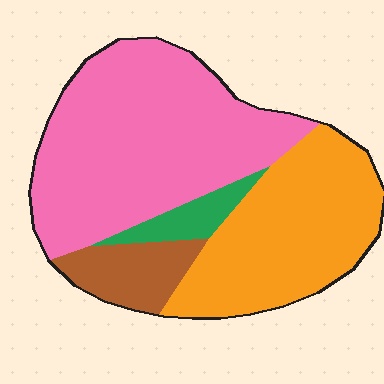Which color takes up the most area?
Pink, at roughly 50%.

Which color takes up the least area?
Green, at roughly 5%.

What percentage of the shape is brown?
Brown covers roughly 10% of the shape.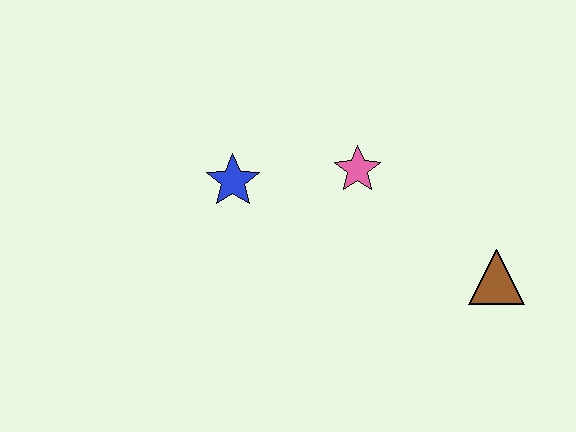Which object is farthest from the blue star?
The brown triangle is farthest from the blue star.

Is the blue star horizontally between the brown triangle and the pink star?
No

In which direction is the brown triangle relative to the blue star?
The brown triangle is to the right of the blue star.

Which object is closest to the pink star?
The blue star is closest to the pink star.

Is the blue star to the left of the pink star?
Yes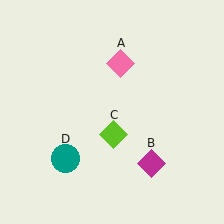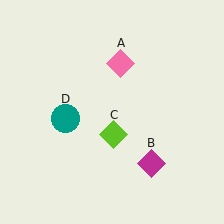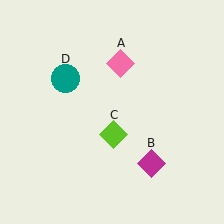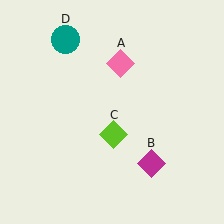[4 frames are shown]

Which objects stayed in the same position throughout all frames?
Pink diamond (object A) and magenta diamond (object B) and lime diamond (object C) remained stationary.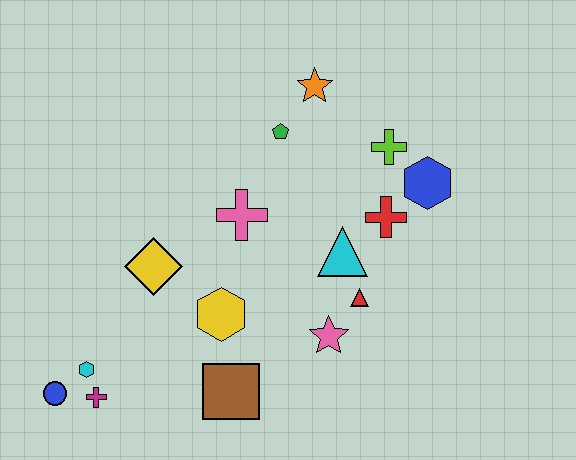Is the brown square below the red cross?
Yes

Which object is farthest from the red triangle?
The blue circle is farthest from the red triangle.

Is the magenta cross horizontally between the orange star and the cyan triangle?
No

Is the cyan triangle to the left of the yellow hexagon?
No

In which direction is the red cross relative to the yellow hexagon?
The red cross is to the right of the yellow hexagon.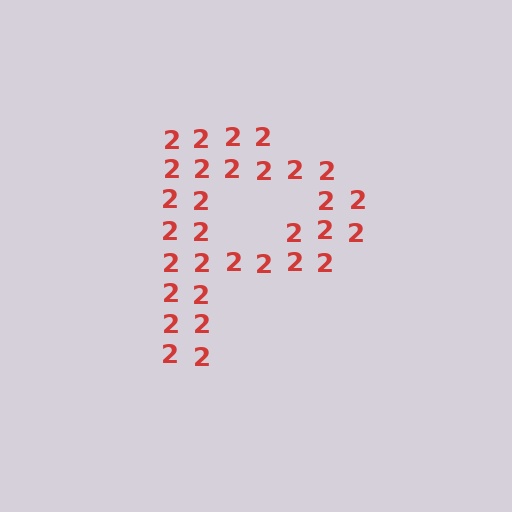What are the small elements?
The small elements are digit 2's.